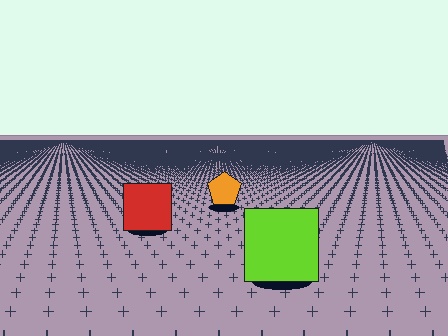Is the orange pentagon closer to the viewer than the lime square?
No. The lime square is closer — you can tell from the texture gradient: the ground texture is coarser near it.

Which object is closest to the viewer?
The lime square is closest. The texture marks near it are larger and more spread out.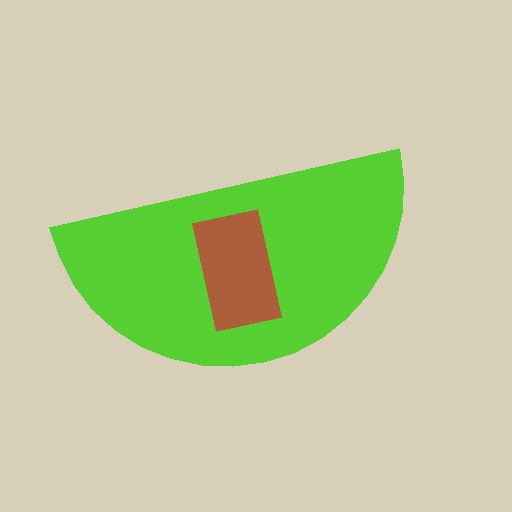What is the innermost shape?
The brown rectangle.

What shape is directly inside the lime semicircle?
The brown rectangle.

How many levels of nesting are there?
2.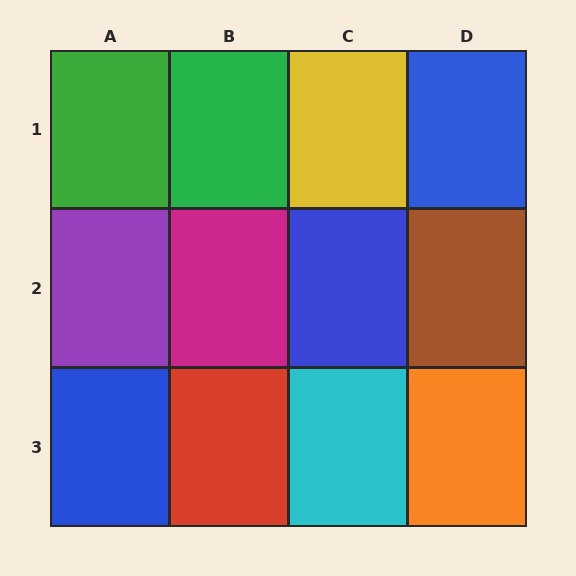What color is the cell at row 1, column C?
Yellow.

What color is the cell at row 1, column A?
Green.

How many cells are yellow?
1 cell is yellow.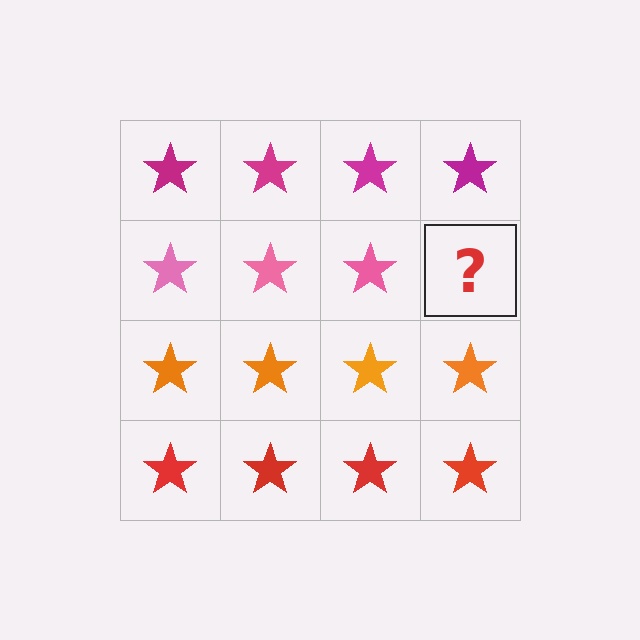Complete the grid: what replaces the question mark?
The question mark should be replaced with a pink star.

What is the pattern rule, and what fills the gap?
The rule is that each row has a consistent color. The gap should be filled with a pink star.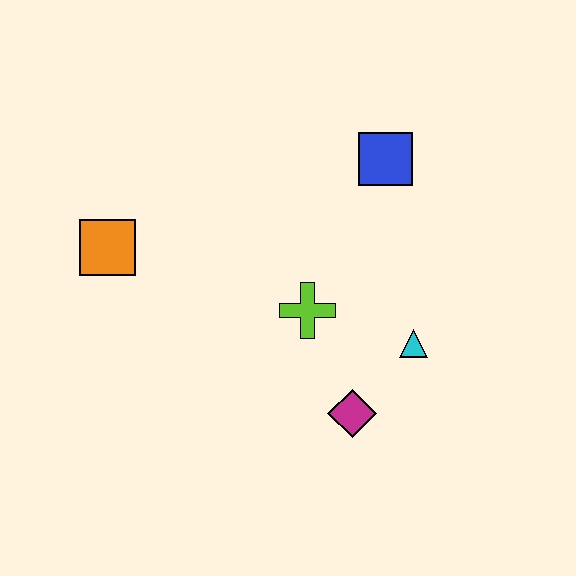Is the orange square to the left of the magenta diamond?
Yes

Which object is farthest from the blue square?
The orange square is farthest from the blue square.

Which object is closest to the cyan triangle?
The magenta diamond is closest to the cyan triangle.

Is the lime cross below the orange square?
Yes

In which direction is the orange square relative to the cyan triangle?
The orange square is to the left of the cyan triangle.